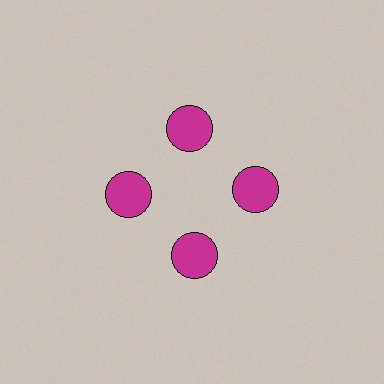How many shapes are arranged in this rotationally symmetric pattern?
There are 4 shapes, arranged in 4 groups of 1.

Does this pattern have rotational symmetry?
Yes, this pattern has 4-fold rotational symmetry. It looks the same after rotating 90 degrees around the center.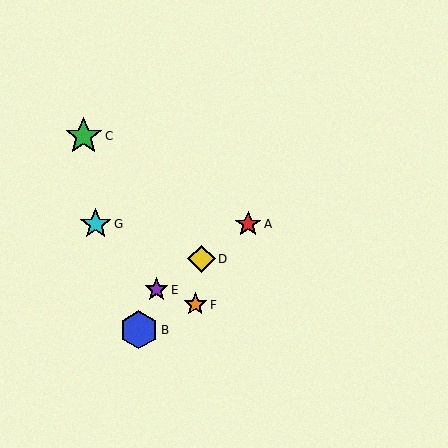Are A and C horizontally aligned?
No, A is at y≈224 and C is at y≈136.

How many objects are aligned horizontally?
2 objects (A, G) are aligned horizontally.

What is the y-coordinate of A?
Object A is at y≈224.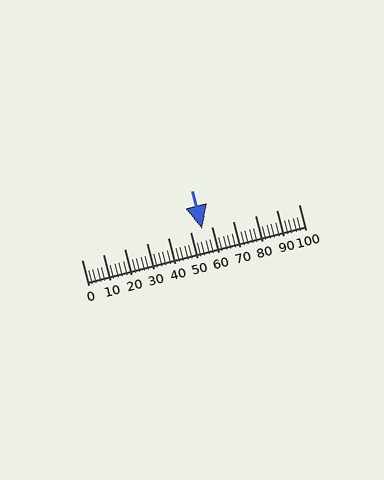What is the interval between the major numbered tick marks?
The major tick marks are spaced 10 units apart.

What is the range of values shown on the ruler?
The ruler shows values from 0 to 100.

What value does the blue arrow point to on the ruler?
The blue arrow points to approximately 56.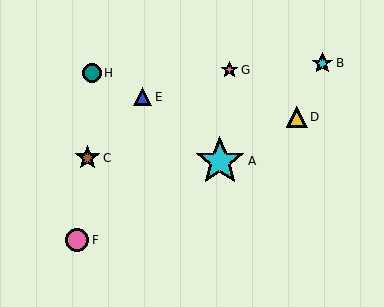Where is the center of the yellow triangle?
The center of the yellow triangle is at (297, 117).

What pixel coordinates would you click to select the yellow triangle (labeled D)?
Click at (297, 117) to select the yellow triangle D.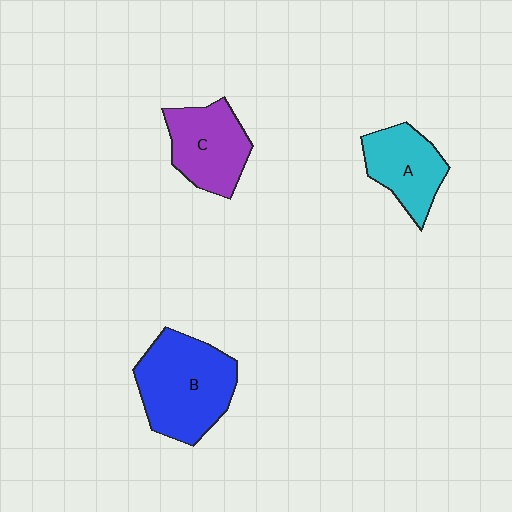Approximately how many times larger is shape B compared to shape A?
Approximately 1.6 times.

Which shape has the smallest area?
Shape A (cyan).